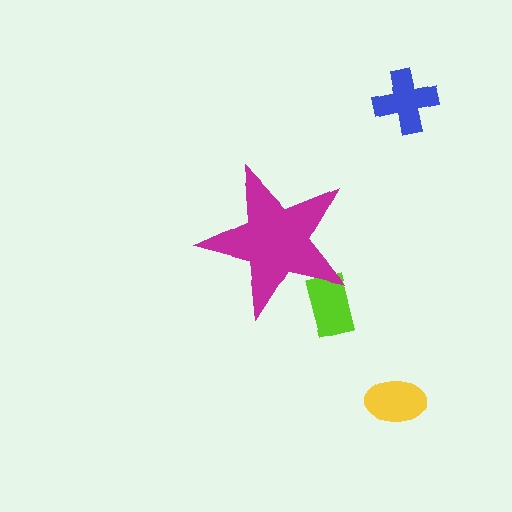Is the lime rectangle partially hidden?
Yes, the lime rectangle is partially hidden behind the magenta star.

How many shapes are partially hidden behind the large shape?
1 shape is partially hidden.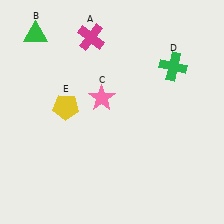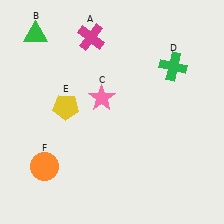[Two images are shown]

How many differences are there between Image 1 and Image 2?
There is 1 difference between the two images.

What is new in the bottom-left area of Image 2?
An orange circle (F) was added in the bottom-left area of Image 2.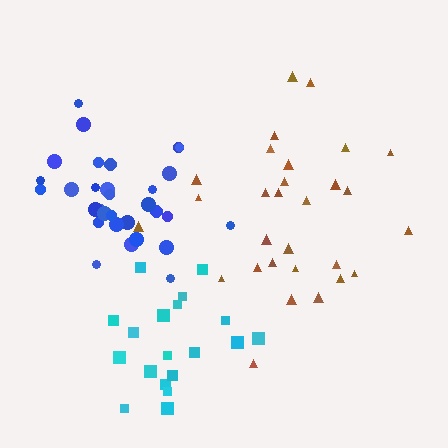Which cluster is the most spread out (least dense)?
Brown.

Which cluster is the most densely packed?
Blue.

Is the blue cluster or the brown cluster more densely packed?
Blue.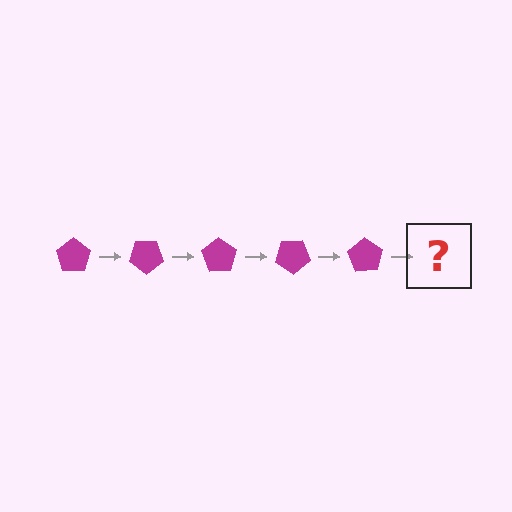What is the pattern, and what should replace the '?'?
The pattern is that the pentagon rotates 35 degrees each step. The '?' should be a magenta pentagon rotated 175 degrees.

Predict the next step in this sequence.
The next step is a magenta pentagon rotated 175 degrees.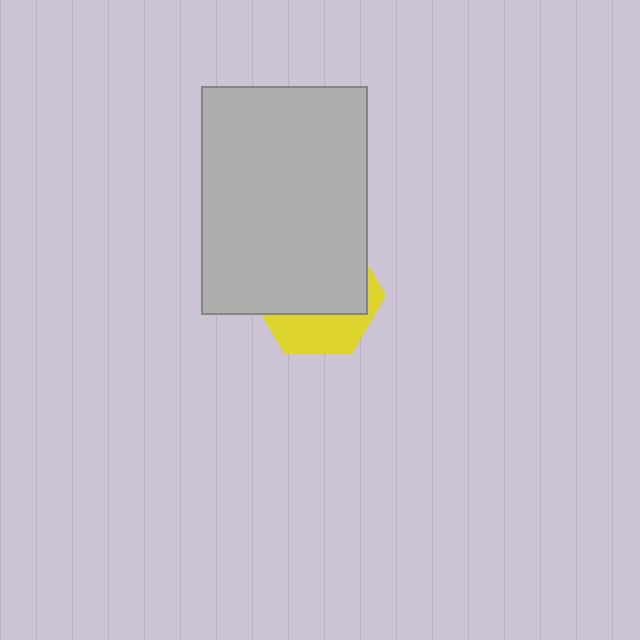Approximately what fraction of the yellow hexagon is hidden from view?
Roughly 66% of the yellow hexagon is hidden behind the light gray rectangle.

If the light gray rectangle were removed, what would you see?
You would see the complete yellow hexagon.